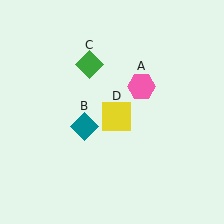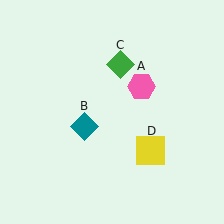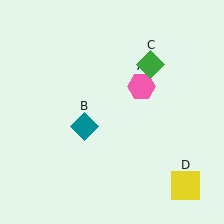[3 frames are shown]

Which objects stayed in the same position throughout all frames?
Pink hexagon (object A) and teal diamond (object B) remained stationary.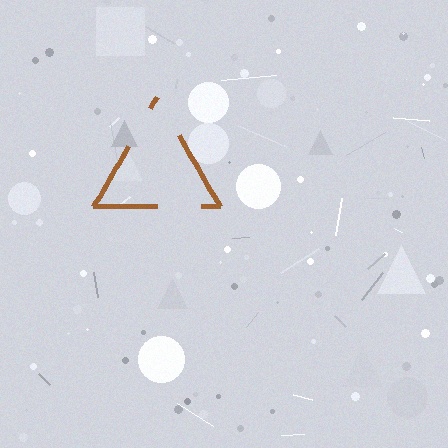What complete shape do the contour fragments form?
The contour fragments form a triangle.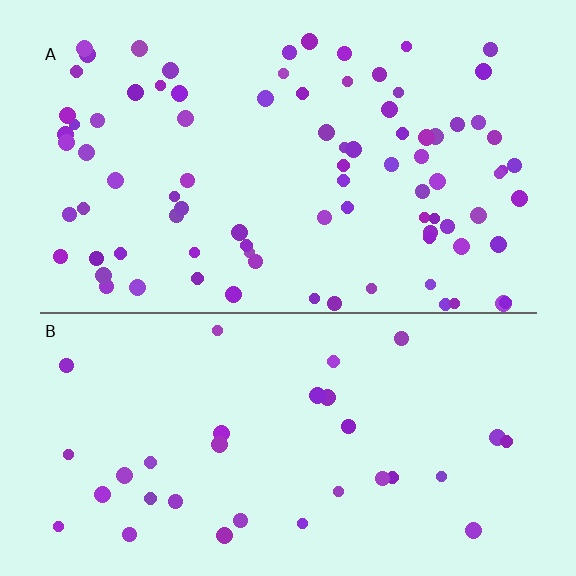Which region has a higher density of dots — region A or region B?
A (the top).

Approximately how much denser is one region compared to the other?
Approximately 2.6× — region A over region B.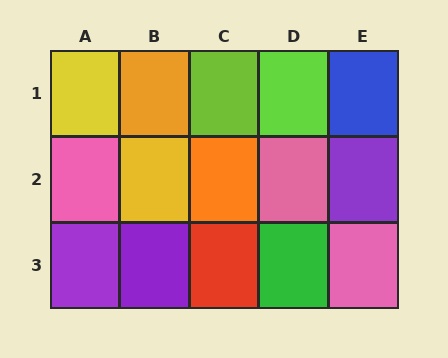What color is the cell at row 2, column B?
Yellow.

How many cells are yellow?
2 cells are yellow.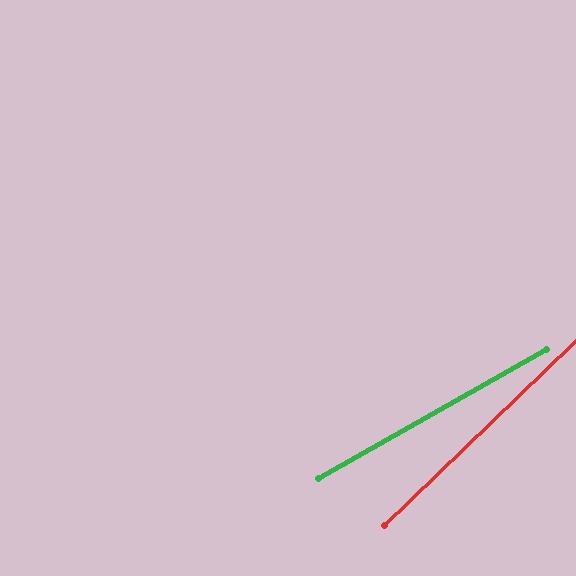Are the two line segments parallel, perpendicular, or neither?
Neither parallel nor perpendicular — they differ by about 14°.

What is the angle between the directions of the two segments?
Approximately 14 degrees.